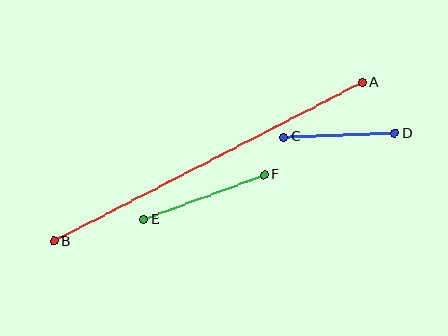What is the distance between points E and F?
The distance is approximately 129 pixels.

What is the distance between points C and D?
The distance is approximately 111 pixels.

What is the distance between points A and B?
The distance is approximately 346 pixels.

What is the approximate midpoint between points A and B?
The midpoint is at approximately (208, 162) pixels.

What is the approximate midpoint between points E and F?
The midpoint is at approximately (204, 197) pixels.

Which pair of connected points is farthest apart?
Points A and B are farthest apart.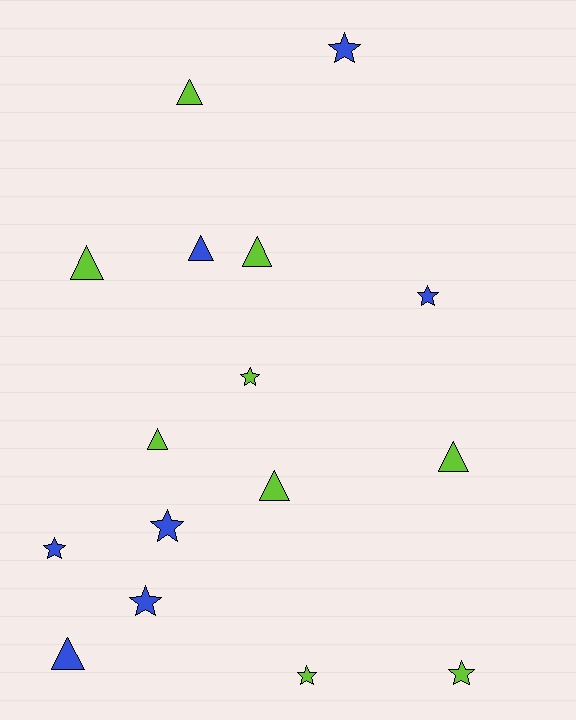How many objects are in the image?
There are 16 objects.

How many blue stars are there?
There are 5 blue stars.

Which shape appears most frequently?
Star, with 8 objects.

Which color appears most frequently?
Lime, with 9 objects.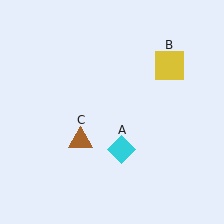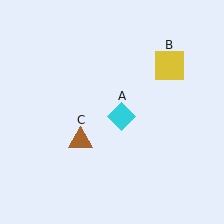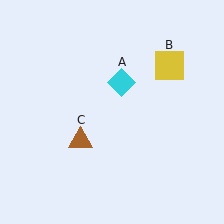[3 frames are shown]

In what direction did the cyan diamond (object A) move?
The cyan diamond (object A) moved up.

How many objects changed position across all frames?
1 object changed position: cyan diamond (object A).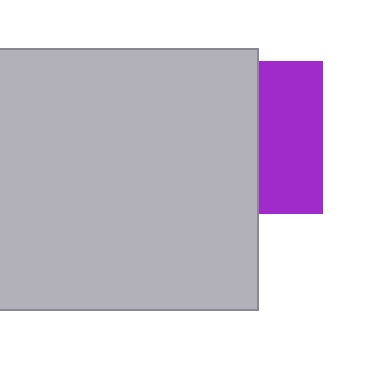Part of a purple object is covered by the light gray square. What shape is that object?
It is a square.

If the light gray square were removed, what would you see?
You would see the complete purple square.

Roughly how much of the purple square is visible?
A small part of it is visible (roughly 42%).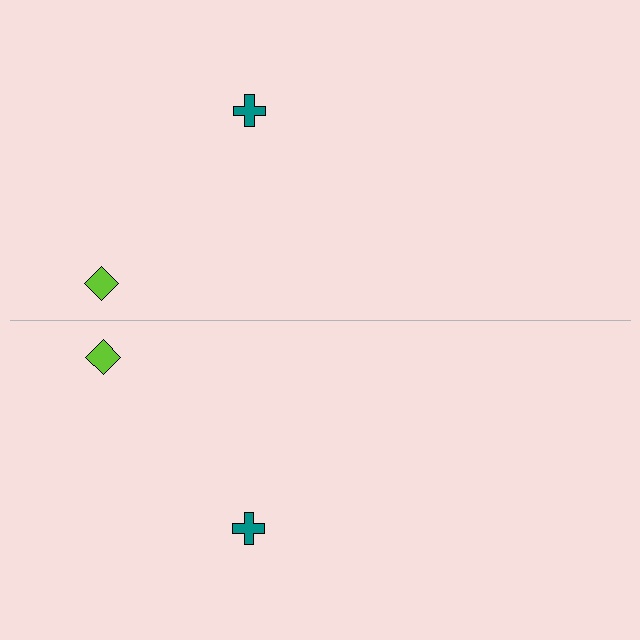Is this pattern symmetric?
Yes, this pattern has bilateral (reflection) symmetry.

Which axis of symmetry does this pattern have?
The pattern has a horizontal axis of symmetry running through the center of the image.